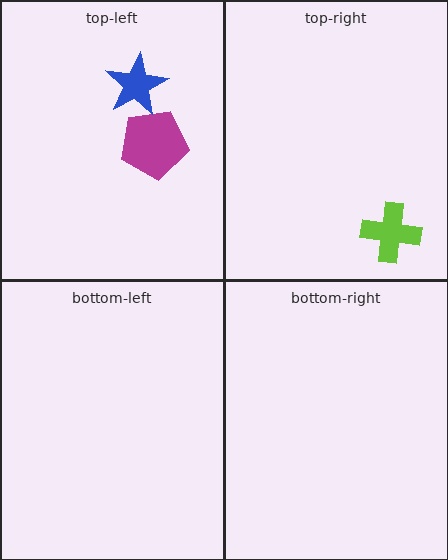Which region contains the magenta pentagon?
The top-left region.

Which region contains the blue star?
The top-left region.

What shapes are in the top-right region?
The lime cross.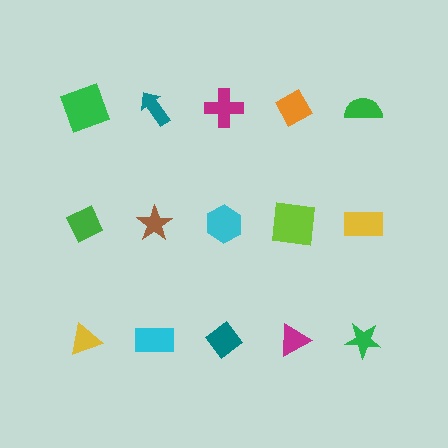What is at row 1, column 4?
An orange diamond.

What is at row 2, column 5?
A yellow rectangle.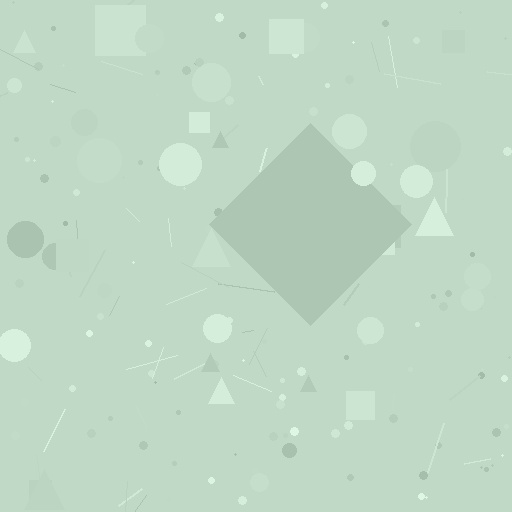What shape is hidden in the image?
A diamond is hidden in the image.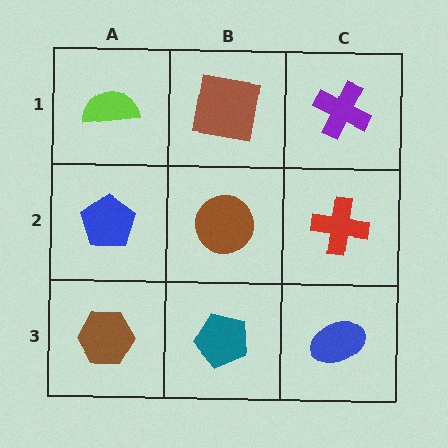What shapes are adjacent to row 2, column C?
A purple cross (row 1, column C), a blue ellipse (row 3, column C), a brown circle (row 2, column B).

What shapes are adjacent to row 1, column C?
A red cross (row 2, column C), a brown square (row 1, column B).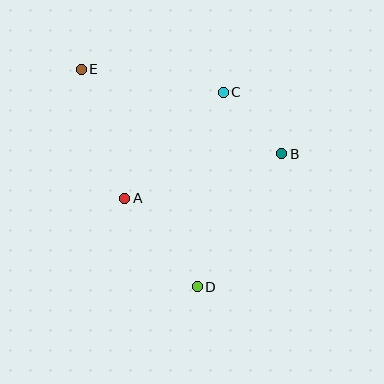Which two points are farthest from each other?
Points D and E are farthest from each other.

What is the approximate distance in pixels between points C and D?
The distance between C and D is approximately 196 pixels.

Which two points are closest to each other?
Points B and C are closest to each other.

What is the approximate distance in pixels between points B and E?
The distance between B and E is approximately 218 pixels.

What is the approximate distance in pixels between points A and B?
The distance between A and B is approximately 163 pixels.